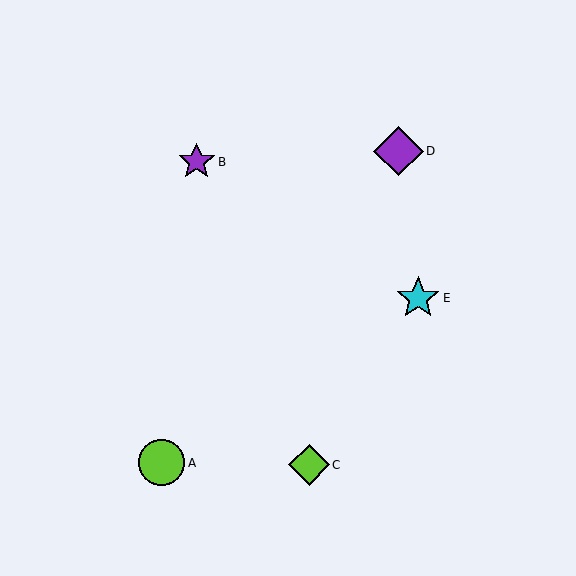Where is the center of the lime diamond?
The center of the lime diamond is at (309, 465).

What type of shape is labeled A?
Shape A is a lime circle.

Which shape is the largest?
The purple diamond (labeled D) is the largest.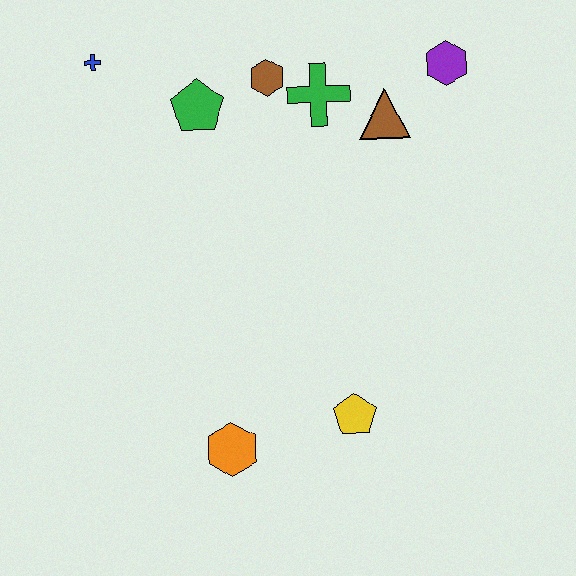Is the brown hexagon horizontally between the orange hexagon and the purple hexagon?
Yes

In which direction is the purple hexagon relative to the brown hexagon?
The purple hexagon is to the right of the brown hexagon.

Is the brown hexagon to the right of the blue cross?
Yes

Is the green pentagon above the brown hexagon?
No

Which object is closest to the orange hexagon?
The yellow pentagon is closest to the orange hexagon.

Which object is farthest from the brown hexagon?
The orange hexagon is farthest from the brown hexagon.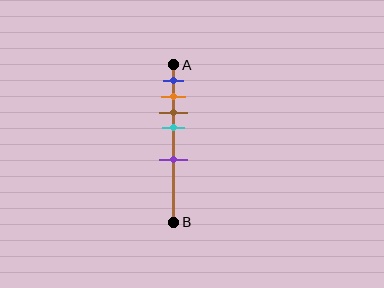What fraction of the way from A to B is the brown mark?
The brown mark is approximately 30% (0.3) of the way from A to B.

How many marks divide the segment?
There are 5 marks dividing the segment.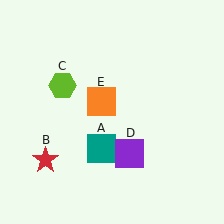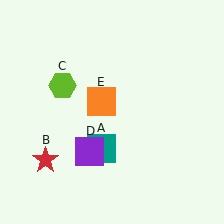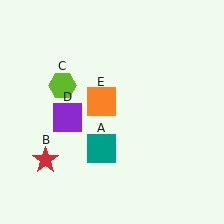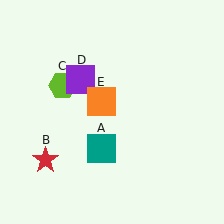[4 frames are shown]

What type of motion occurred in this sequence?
The purple square (object D) rotated clockwise around the center of the scene.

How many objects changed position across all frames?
1 object changed position: purple square (object D).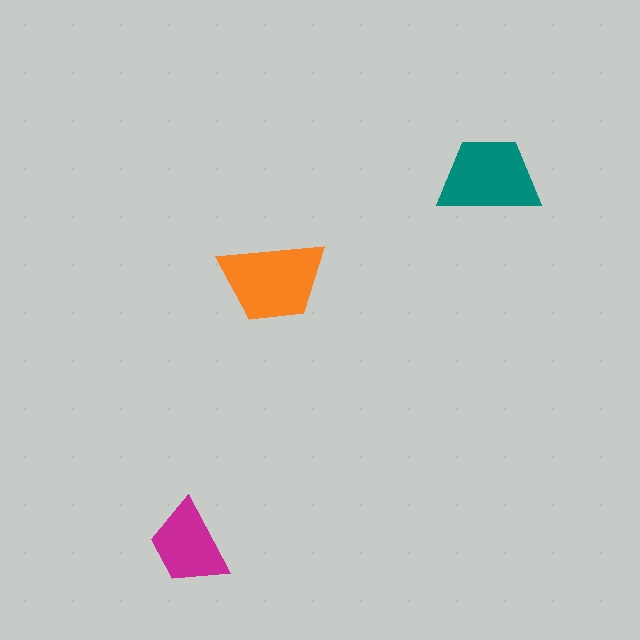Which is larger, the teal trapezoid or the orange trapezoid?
The orange one.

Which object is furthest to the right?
The teal trapezoid is rightmost.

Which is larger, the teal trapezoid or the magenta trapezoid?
The teal one.